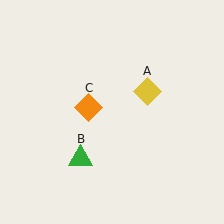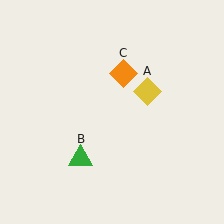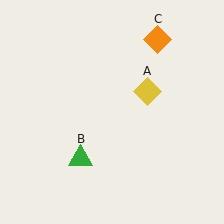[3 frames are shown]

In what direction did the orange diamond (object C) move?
The orange diamond (object C) moved up and to the right.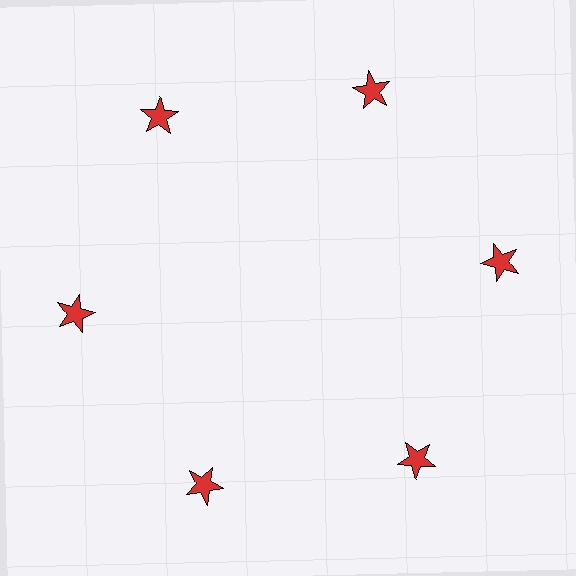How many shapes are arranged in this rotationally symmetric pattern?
There are 6 shapes, arranged in 6 groups of 1.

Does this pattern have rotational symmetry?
Yes, this pattern has 6-fold rotational symmetry. It looks the same after rotating 60 degrees around the center.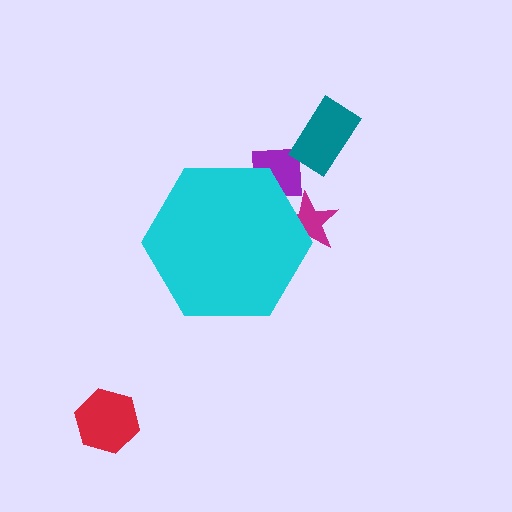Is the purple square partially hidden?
Yes, the purple square is partially hidden behind the cyan hexagon.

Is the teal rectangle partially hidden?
No, the teal rectangle is fully visible.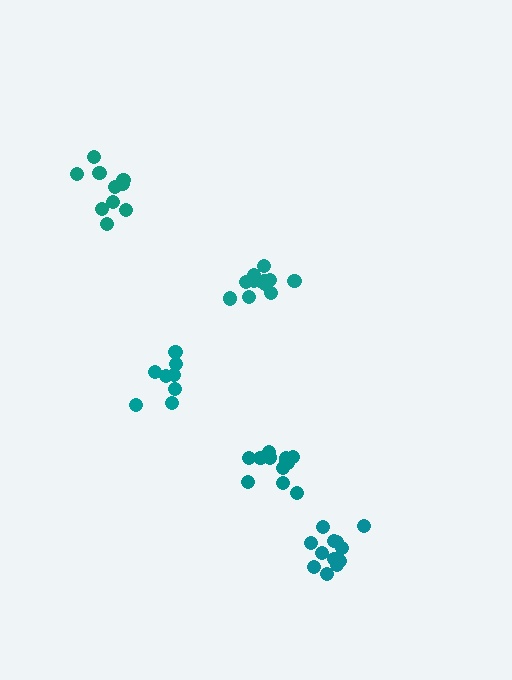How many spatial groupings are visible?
There are 5 spatial groupings.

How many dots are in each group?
Group 1: 12 dots, Group 2: 8 dots, Group 3: 10 dots, Group 4: 12 dots, Group 5: 12 dots (54 total).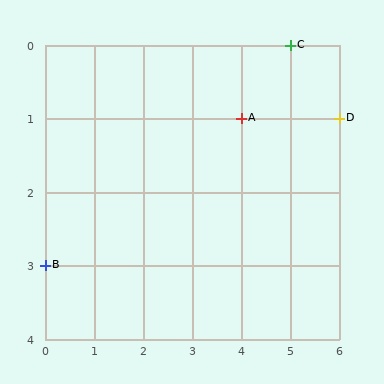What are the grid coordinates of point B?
Point B is at grid coordinates (0, 3).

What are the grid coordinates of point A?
Point A is at grid coordinates (4, 1).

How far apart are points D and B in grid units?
Points D and B are 6 columns and 2 rows apart (about 6.3 grid units diagonally).